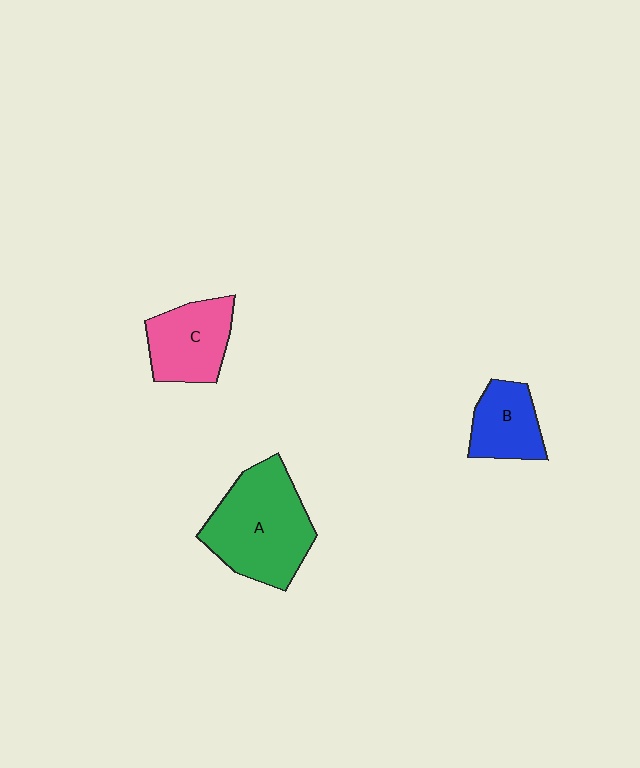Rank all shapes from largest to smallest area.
From largest to smallest: A (green), C (pink), B (blue).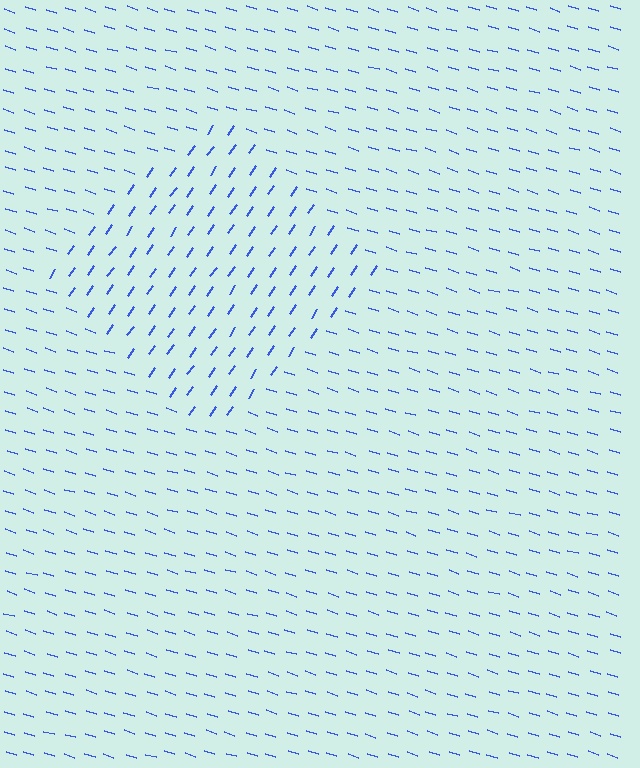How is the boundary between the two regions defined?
The boundary is defined purely by a change in line orientation (approximately 73 degrees difference). All lines are the same color and thickness.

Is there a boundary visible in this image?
Yes, there is a texture boundary formed by a change in line orientation.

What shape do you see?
I see a diamond.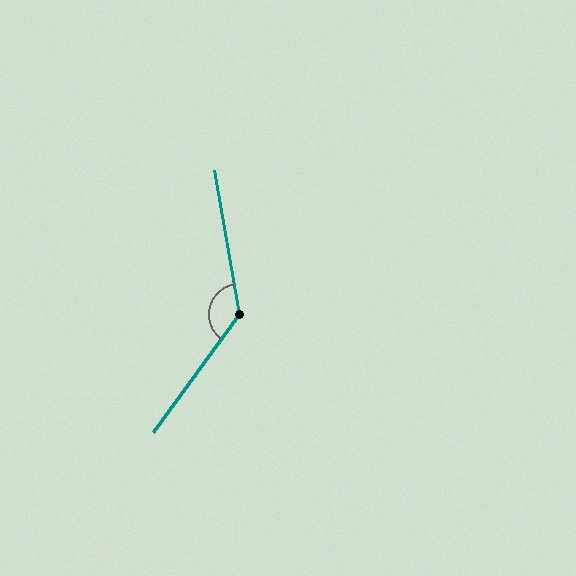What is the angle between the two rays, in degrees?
Approximately 134 degrees.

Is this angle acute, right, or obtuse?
It is obtuse.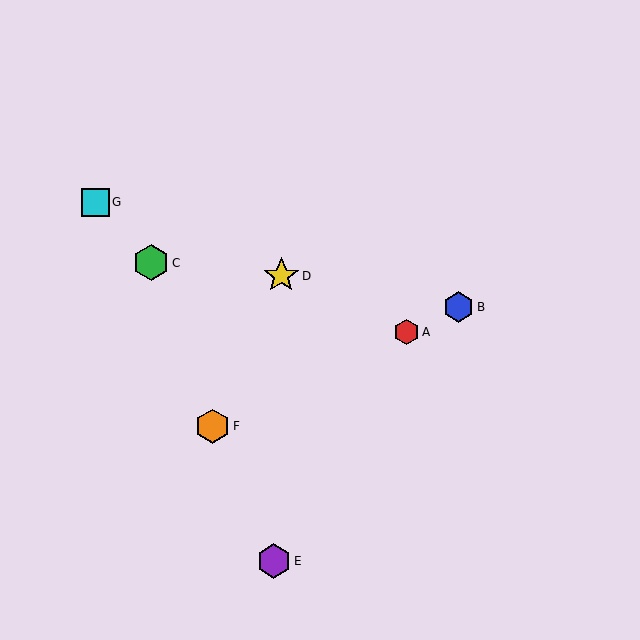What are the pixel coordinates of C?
Object C is at (151, 263).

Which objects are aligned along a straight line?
Objects A, B, F are aligned along a straight line.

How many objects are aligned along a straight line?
3 objects (A, B, F) are aligned along a straight line.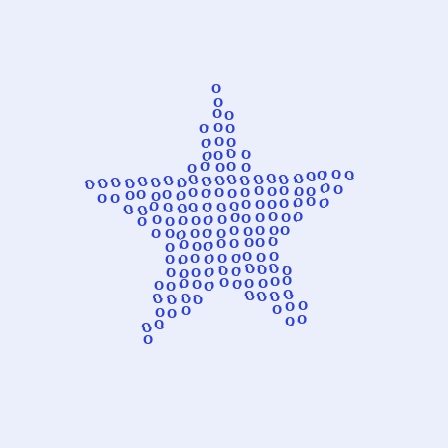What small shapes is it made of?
It is made of small letter O's.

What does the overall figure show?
The overall figure shows a star.